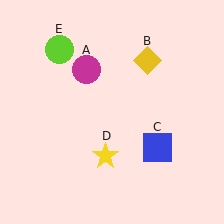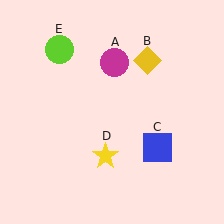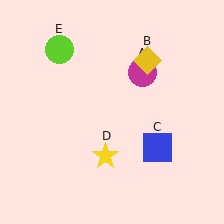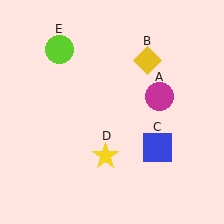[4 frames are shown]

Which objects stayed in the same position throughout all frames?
Yellow diamond (object B) and blue square (object C) and yellow star (object D) and lime circle (object E) remained stationary.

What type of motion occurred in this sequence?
The magenta circle (object A) rotated clockwise around the center of the scene.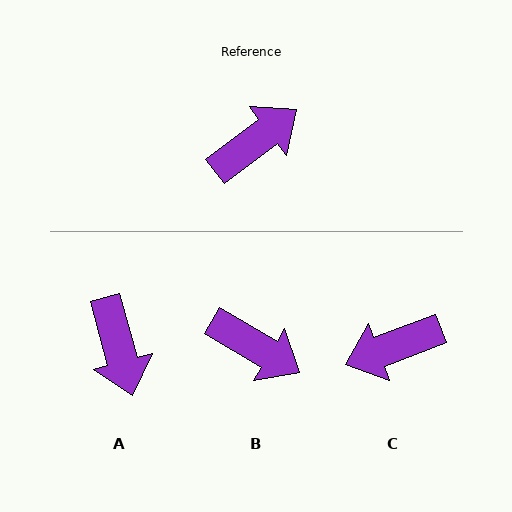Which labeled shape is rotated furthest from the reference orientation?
C, about 164 degrees away.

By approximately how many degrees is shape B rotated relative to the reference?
Approximately 68 degrees clockwise.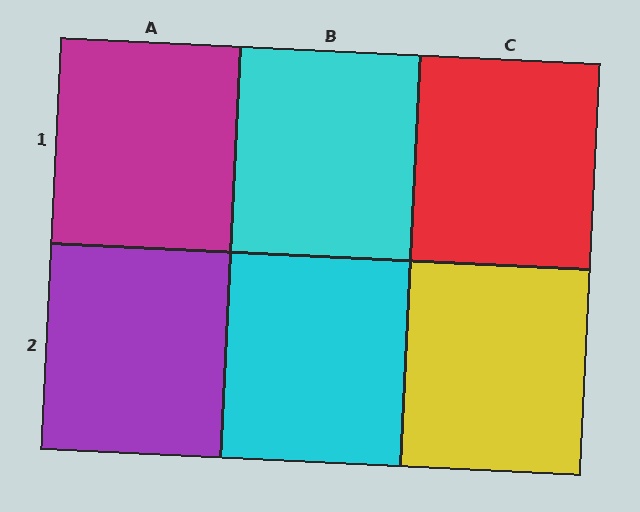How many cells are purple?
1 cell is purple.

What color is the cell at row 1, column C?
Red.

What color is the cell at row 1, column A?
Magenta.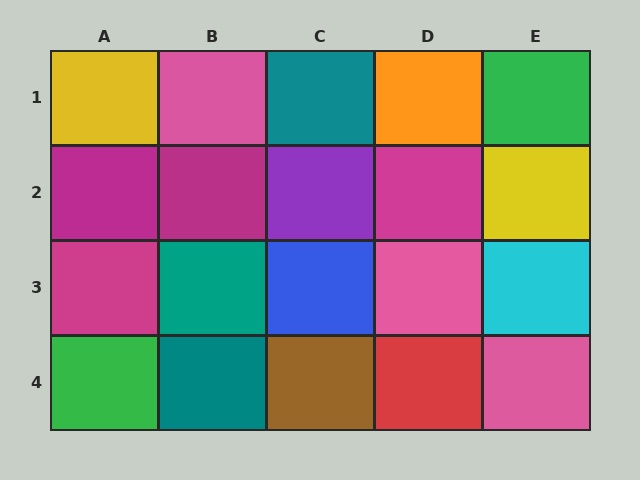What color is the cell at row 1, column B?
Pink.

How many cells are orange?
1 cell is orange.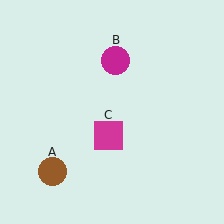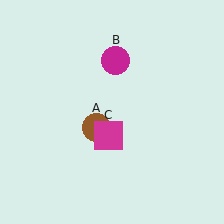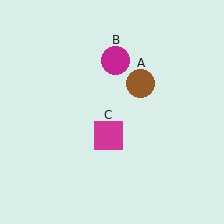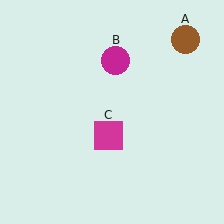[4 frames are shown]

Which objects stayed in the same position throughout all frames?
Magenta circle (object B) and magenta square (object C) remained stationary.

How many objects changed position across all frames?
1 object changed position: brown circle (object A).